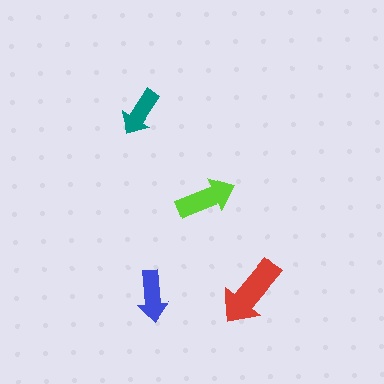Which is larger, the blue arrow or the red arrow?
The red one.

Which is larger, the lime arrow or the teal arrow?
The lime one.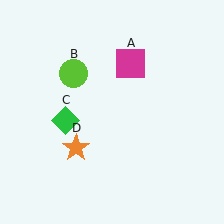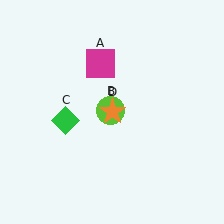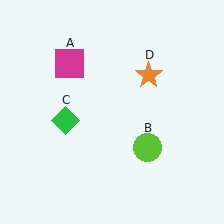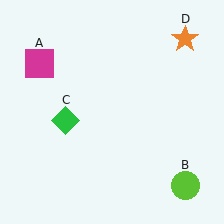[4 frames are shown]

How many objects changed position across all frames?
3 objects changed position: magenta square (object A), lime circle (object B), orange star (object D).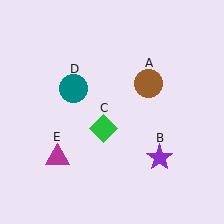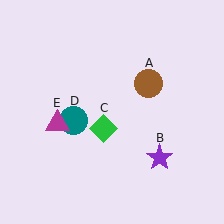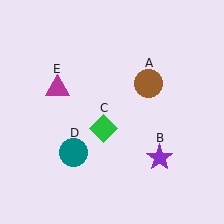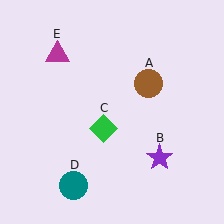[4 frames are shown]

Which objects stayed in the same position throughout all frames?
Brown circle (object A) and purple star (object B) and green diamond (object C) remained stationary.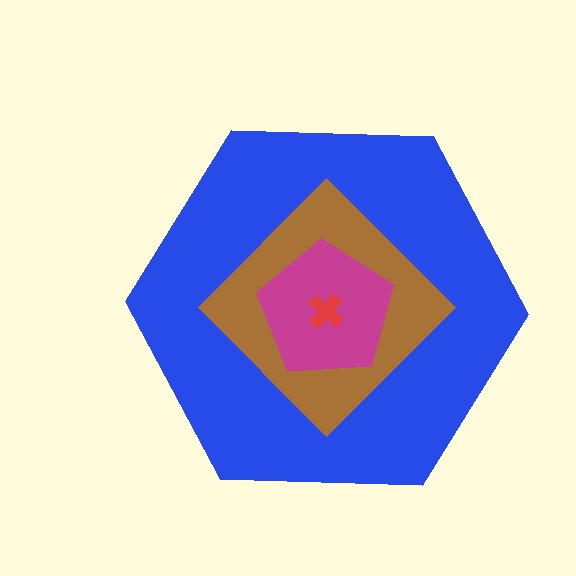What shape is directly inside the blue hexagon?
The brown diamond.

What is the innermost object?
The red cross.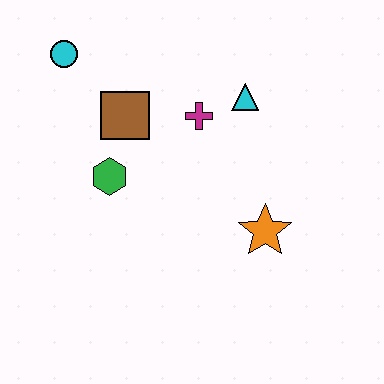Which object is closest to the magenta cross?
The cyan triangle is closest to the magenta cross.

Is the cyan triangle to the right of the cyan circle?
Yes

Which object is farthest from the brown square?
The orange star is farthest from the brown square.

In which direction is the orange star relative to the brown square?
The orange star is to the right of the brown square.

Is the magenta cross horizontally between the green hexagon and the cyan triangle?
Yes